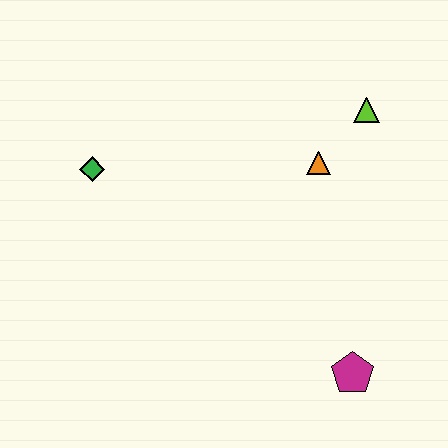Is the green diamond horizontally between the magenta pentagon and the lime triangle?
No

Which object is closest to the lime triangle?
The orange triangle is closest to the lime triangle.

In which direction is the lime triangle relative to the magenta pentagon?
The lime triangle is above the magenta pentagon.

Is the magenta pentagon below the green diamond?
Yes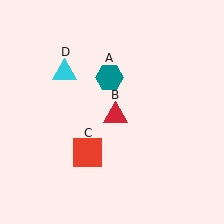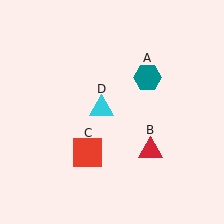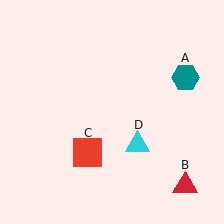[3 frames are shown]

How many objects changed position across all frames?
3 objects changed position: teal hexagon (object A), red triangle (object B), cyan triangle (object D).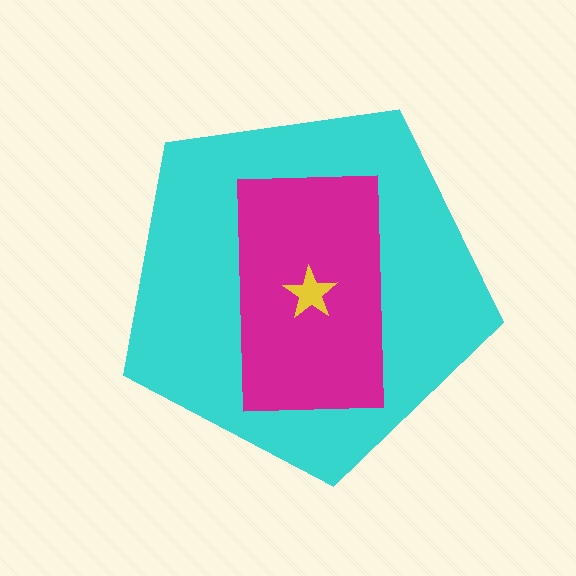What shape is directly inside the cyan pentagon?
The magenta rectangle.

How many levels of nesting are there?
3.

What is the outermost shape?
The cyan pentagon.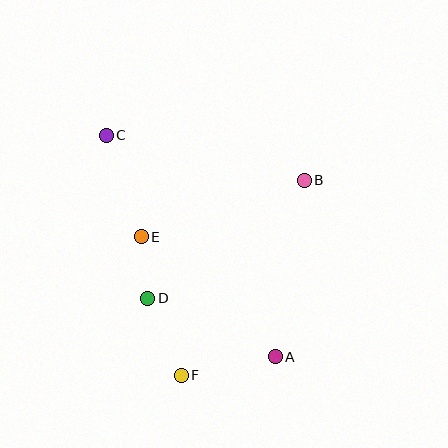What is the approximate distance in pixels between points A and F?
The distance between A and F is approximately 96 pixels.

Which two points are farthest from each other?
Points A and C are farthest from each other.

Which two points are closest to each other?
Points D and E are closest to each other.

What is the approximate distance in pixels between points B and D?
The distance between B and D is approximately 196 pixels.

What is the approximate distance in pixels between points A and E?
The distance between A and E is approximately 180 pixels.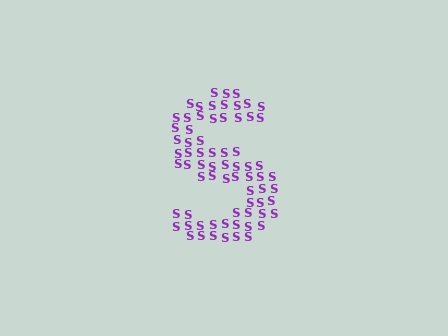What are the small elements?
The small elements are letter S's.